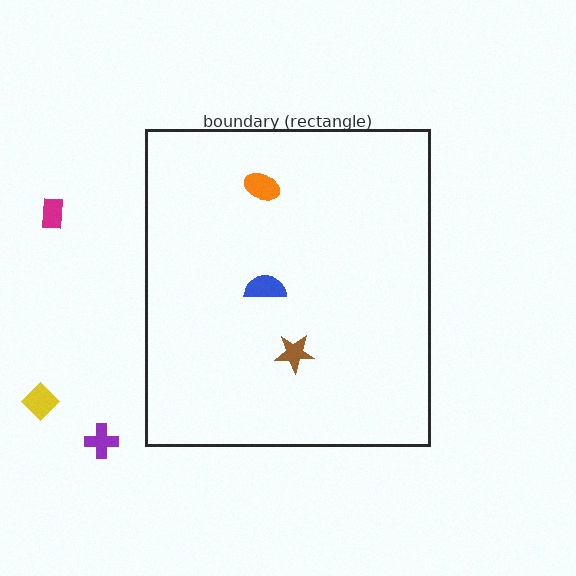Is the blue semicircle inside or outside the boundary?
Inside.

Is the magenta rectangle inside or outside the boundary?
Outside.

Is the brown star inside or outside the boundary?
Inside.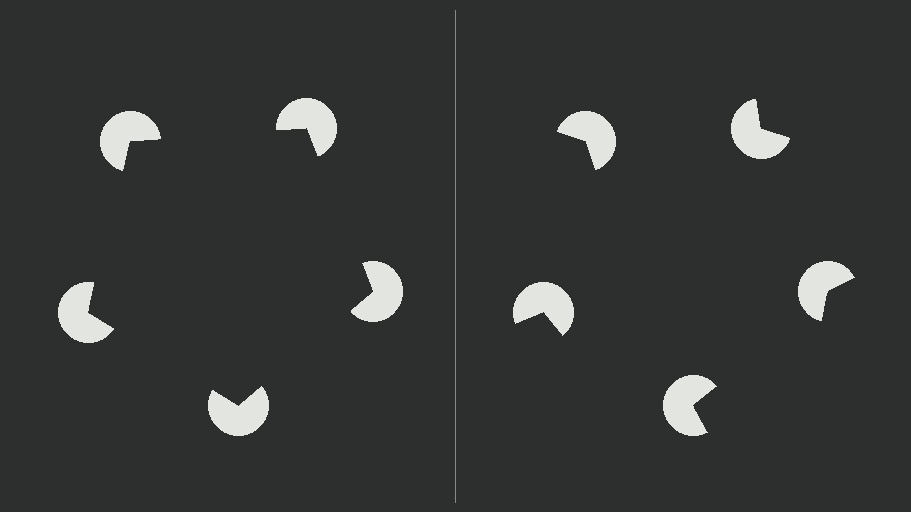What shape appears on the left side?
An illusory pentagon.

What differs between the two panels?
The pac-man discs are positioned identically on both sides; only the wedge orientations differ. On the left they align to a pentagon; on the right they are misaligned.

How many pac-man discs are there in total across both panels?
10 — 5 on each side.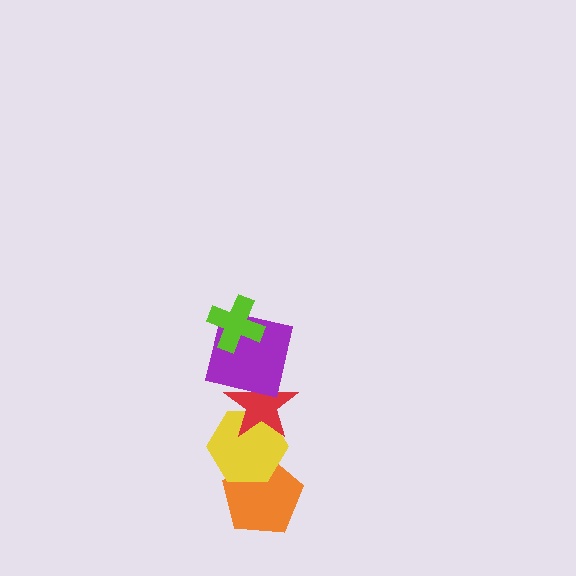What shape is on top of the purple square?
The lime cross is on top of the purple square.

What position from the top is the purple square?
The purple square is 2nd from the top.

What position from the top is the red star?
The red star is 3rd from the top.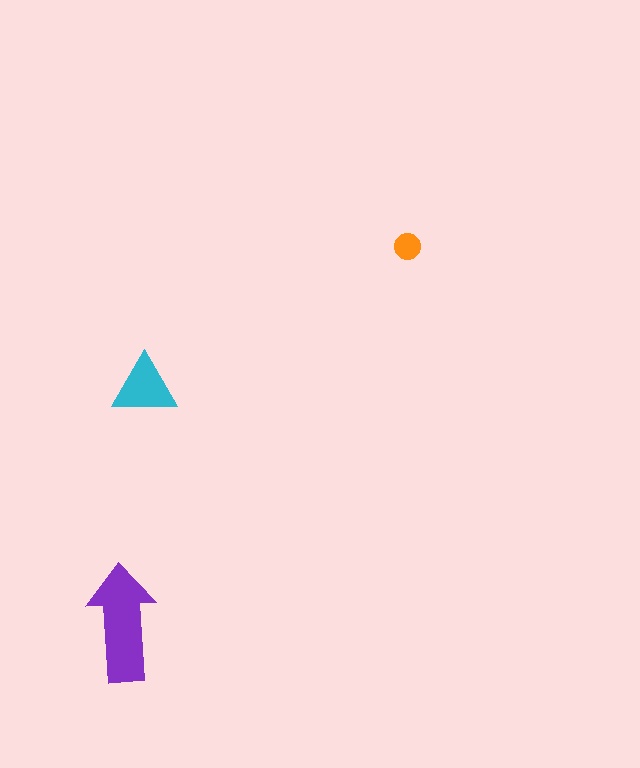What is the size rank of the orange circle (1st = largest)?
3rd.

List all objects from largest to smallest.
The purple arrow, the cyan triangle, the orange circle.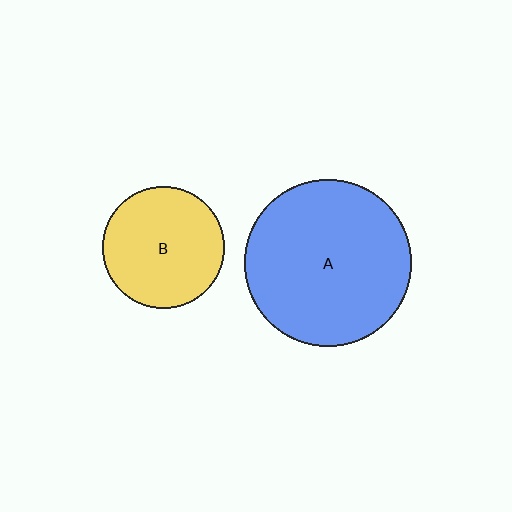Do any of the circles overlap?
No, none of the circles overlap.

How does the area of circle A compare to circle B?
Approximately 1.9 times.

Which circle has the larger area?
Circle A (blue).